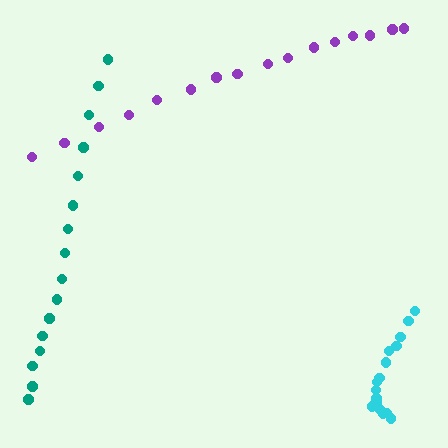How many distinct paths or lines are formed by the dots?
There are 3 distinct paths.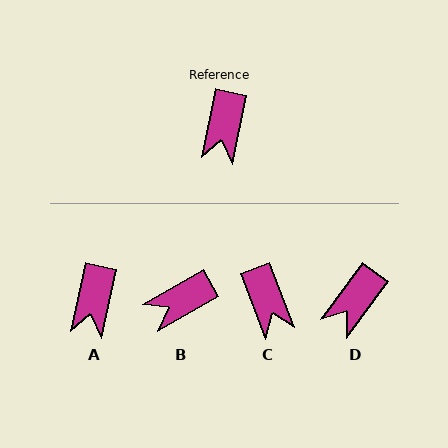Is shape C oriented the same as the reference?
No, it is off by about 33 degrees.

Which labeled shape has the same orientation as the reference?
A.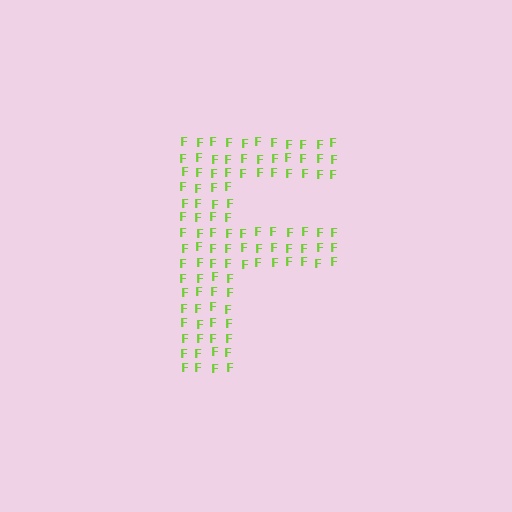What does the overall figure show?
The overall figure shows the letter F.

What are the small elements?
The small elements are letter F's.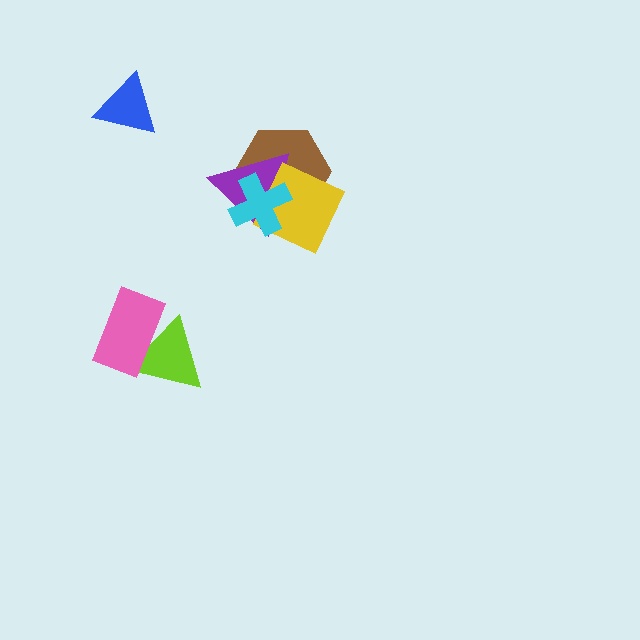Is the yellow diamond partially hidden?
Yes, it is partially covered by another shape.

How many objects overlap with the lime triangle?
1 object overlaps with the lime triangle.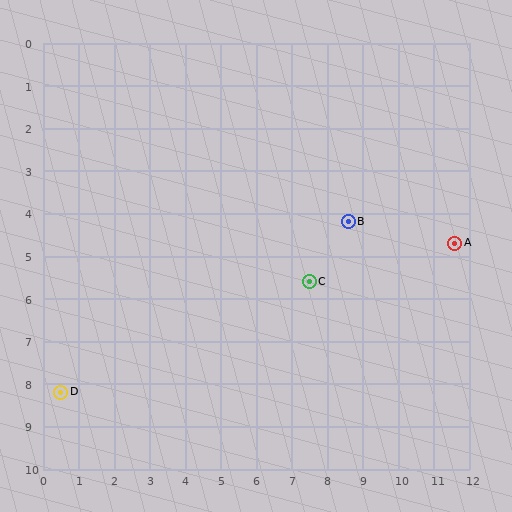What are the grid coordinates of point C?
Point C is at approximately (7.5, 5.6).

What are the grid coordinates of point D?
Point D is at approximately (0.5, 8.2).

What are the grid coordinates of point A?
Point A is at approximately (11.6, 4.7).